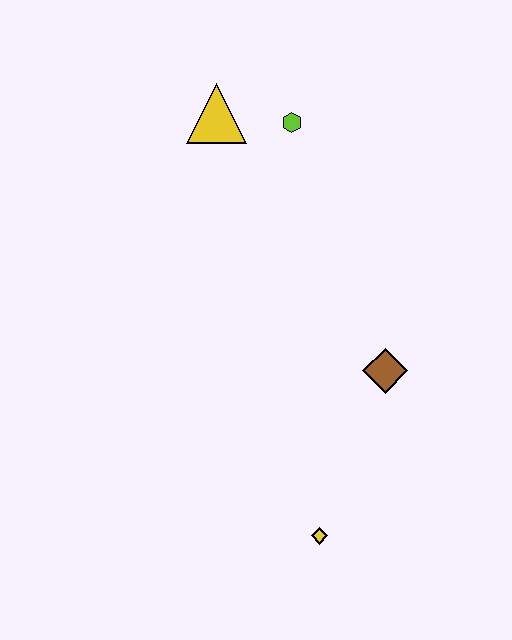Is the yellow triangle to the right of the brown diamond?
No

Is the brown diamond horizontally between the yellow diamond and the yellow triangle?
No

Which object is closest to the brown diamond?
The yellow diamond is closest to the brown diamond.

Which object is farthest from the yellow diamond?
The yellow triangle is farthest from the yellow diamond.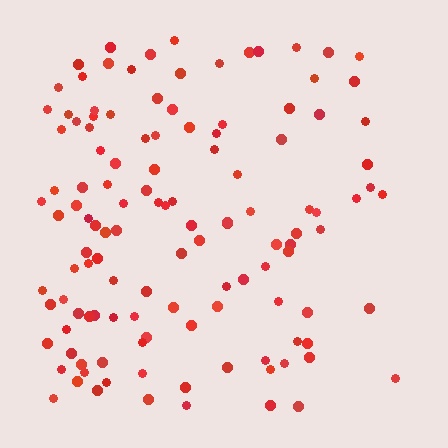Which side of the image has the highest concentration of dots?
The left.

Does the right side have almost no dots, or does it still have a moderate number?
Still a moderate number, just noticeably fewer than the left.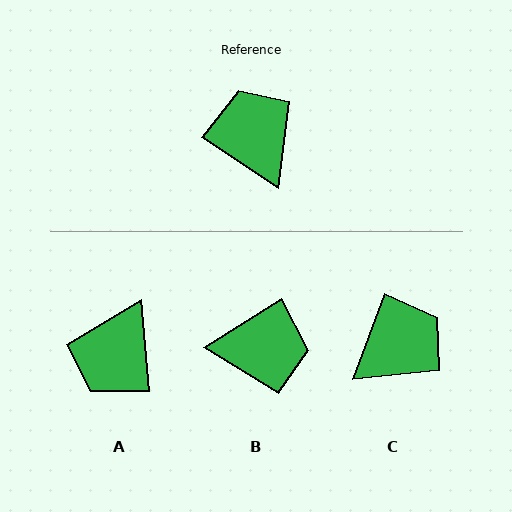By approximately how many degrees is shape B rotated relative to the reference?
Approximately 114 degrees clockwise.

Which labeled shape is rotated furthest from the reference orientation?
A, about 129 degrees away.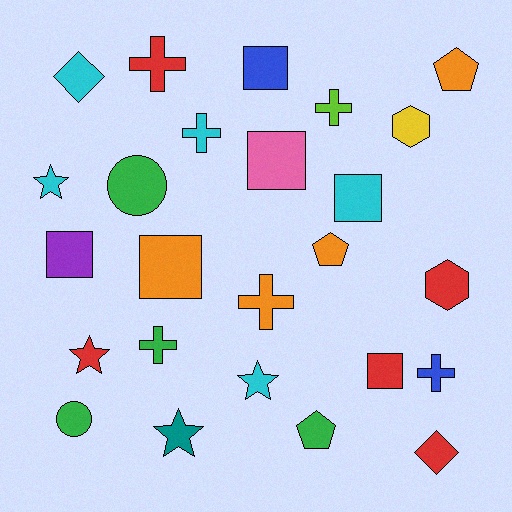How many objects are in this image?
There are 25 objects.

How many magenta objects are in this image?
There are no magenta objects.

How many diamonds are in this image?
There are 2 diamonds.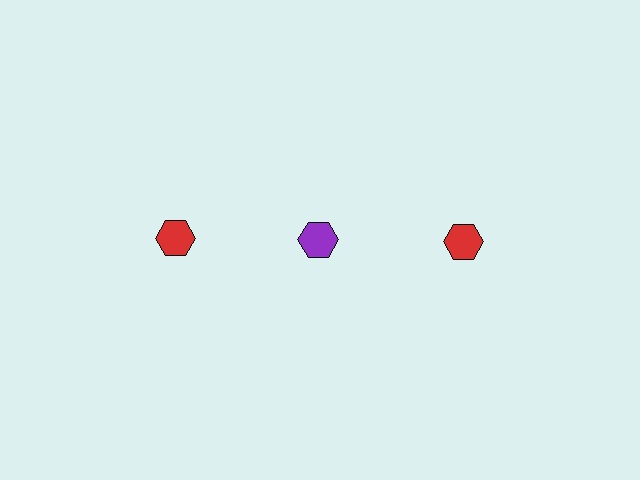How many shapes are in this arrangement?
There are 3 shapes arranged in a grid pattern.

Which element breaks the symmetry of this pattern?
The purple hexagon in the top row, second from left column breaks the symmetry. All other shapes are red hexagons.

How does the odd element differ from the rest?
It has a different color: purple instead of red.